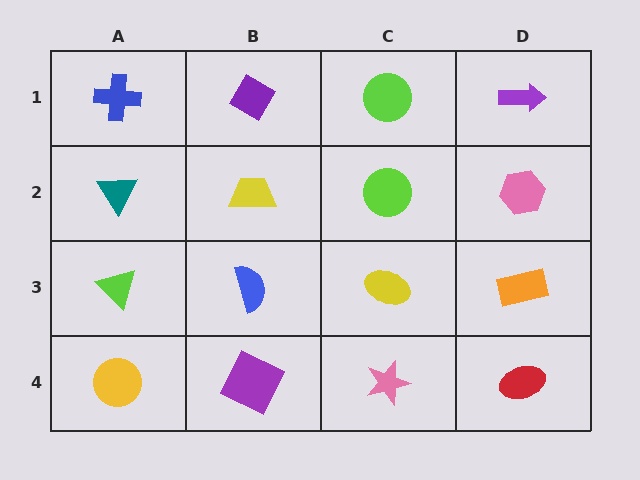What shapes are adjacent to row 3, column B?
A yellow trapezoid (row 2, column B), a purple square (row 4, column B), a lime triangle (row 3, column A), a yellow ellipse (row 3, column C).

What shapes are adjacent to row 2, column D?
A purple arrow (row 1, column D), an orange rectangle (row 3, column D), a lime circle (row 2, column C).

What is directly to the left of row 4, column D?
A pink star.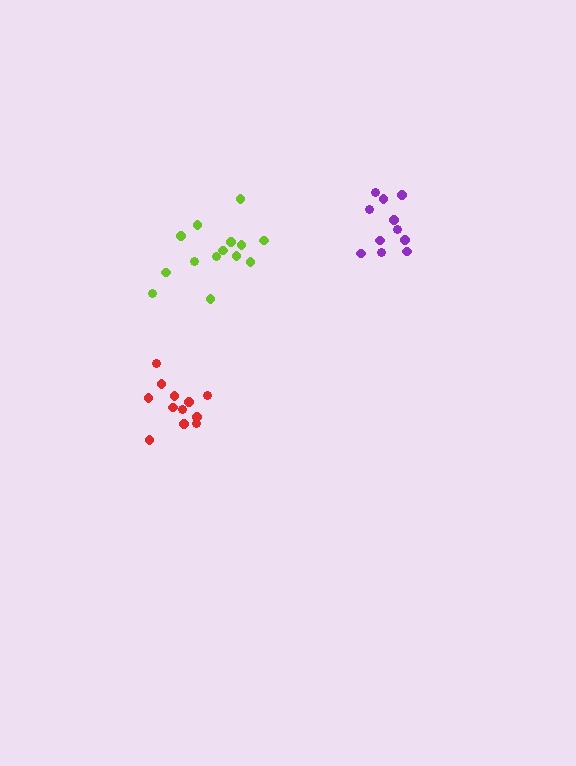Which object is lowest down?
The red cluster is bottommost.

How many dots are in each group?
Group 1: 14 dots, Group 2: 12 dots, Group 3: 11 dots (37 total).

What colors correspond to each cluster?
The clusters are colored: lime, red, purple.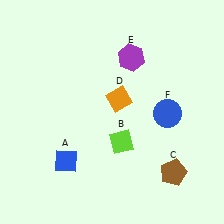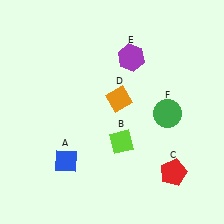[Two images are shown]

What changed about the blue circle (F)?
In Image 1, F is blue. In Image 2, it changed to green.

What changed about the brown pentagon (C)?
In Image 1, C is brown. In Image 2, it changed to red.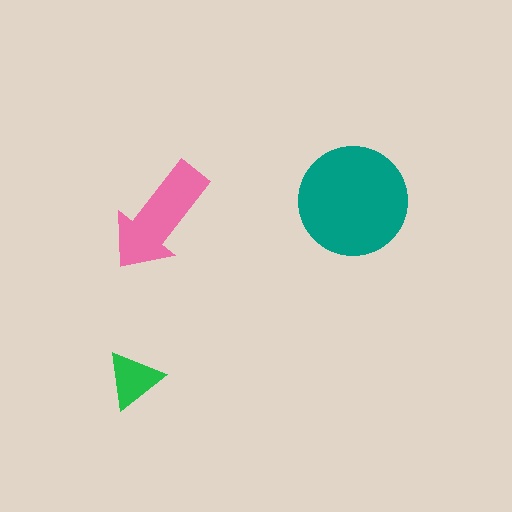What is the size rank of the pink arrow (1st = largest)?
2nd.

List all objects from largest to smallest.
The teal circle, the pink arrow, the green triangle.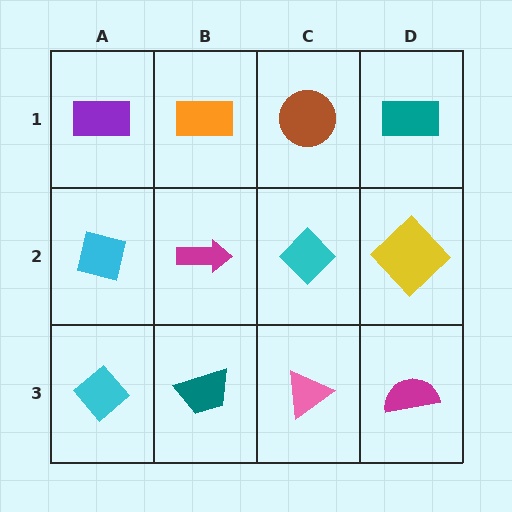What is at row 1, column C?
A brown circle.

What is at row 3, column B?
A teal trapezoid.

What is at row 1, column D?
A teal rectangle.